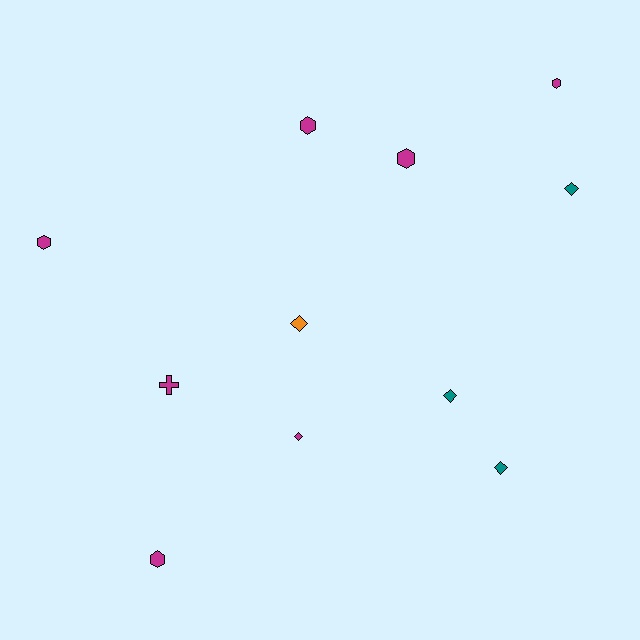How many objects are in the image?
There are 11 objects.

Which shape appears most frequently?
Hexagon, with 5 objects.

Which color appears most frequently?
Magenta, with 7 objects.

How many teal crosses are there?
There are no teal crosses.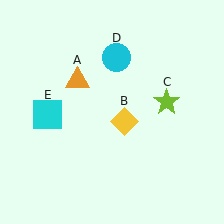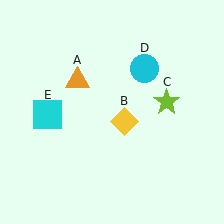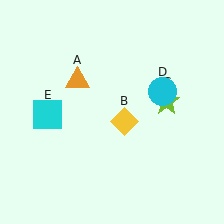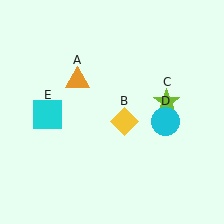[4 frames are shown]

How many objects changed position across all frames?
1 object changed position: cyan circle (object D).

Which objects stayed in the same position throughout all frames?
Orange triangle (object A) and yellow diamond (object B) and lime star (object C) and cyan square (object E) remained stationary.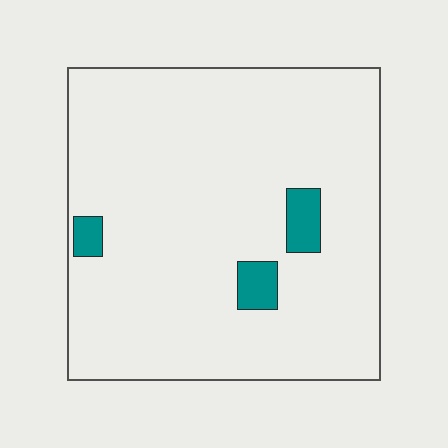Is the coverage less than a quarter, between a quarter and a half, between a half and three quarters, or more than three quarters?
Less than a quarter.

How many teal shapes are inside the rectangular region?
3.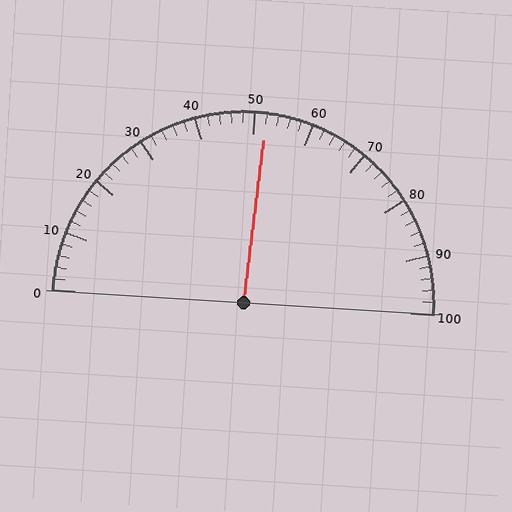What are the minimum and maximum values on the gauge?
The gauge ranges from 0 to 100.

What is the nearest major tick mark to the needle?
The nearest major tick mark is 50.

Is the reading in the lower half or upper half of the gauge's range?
The reading is in the upper half of the range (0 to 100).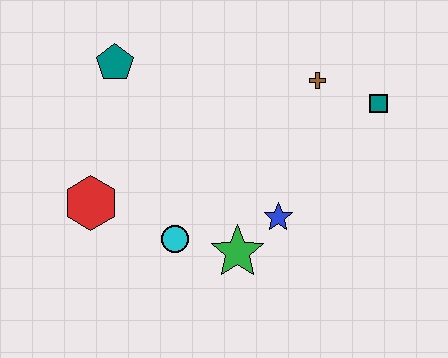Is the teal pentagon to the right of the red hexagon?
Yes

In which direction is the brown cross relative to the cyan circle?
The brown cross is above the cyan circle.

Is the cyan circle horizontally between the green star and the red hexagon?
Yes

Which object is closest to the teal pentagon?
The red hexagon is closest to the teal pentagon.